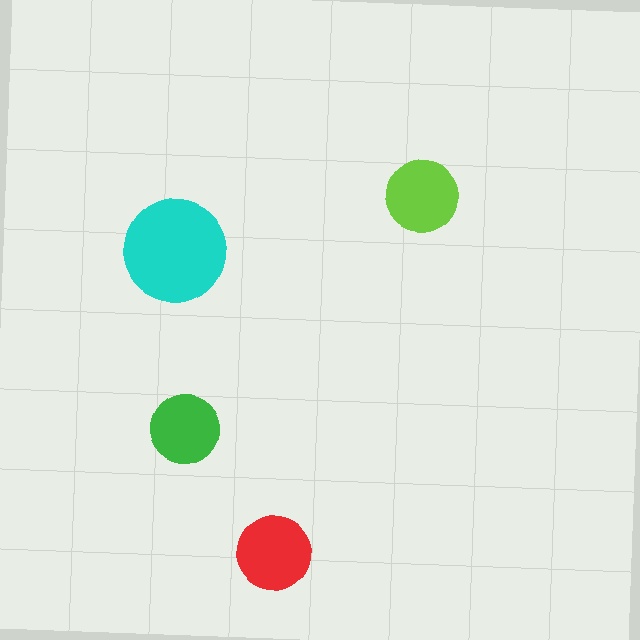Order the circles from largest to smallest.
the cyan one, the red one, the lime one, the green one.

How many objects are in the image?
There are 4 objects in the image.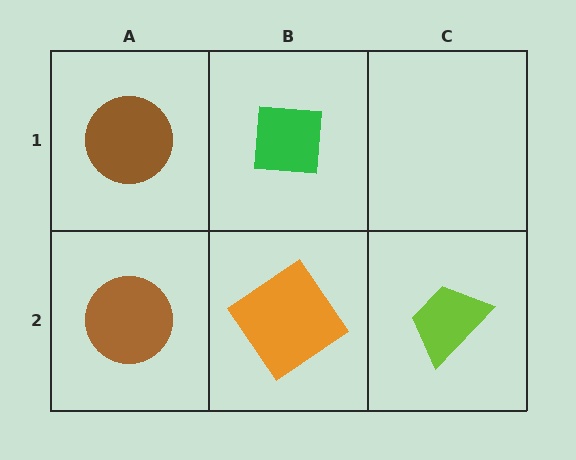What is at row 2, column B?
An orange diamond.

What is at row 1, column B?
A green square.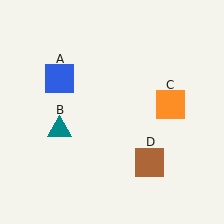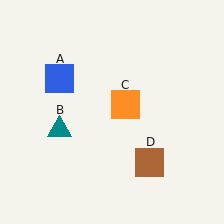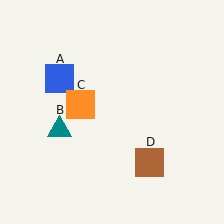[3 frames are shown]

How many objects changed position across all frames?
1 object changed position: orange square (object C).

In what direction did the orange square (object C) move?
The orange square (object C) moved left.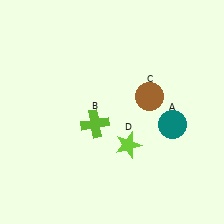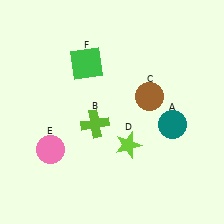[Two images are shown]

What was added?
A pink circle (E), a green square (F) were added in Image 2.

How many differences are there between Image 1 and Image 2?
There are 2 differences between the two images.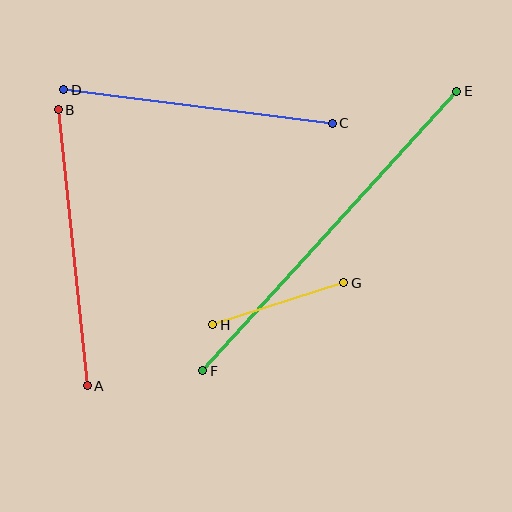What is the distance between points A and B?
The distance is approximately 278 pixels.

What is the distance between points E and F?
The distance is approximately 378 pixels.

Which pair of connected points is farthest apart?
Points E and F are farthest apart.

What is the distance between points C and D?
The distance is approximately 271 pixels.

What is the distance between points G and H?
The distance is approximately 138 pixels.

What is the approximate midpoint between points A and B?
The midpoint is at approximately (73, 248) pixels.